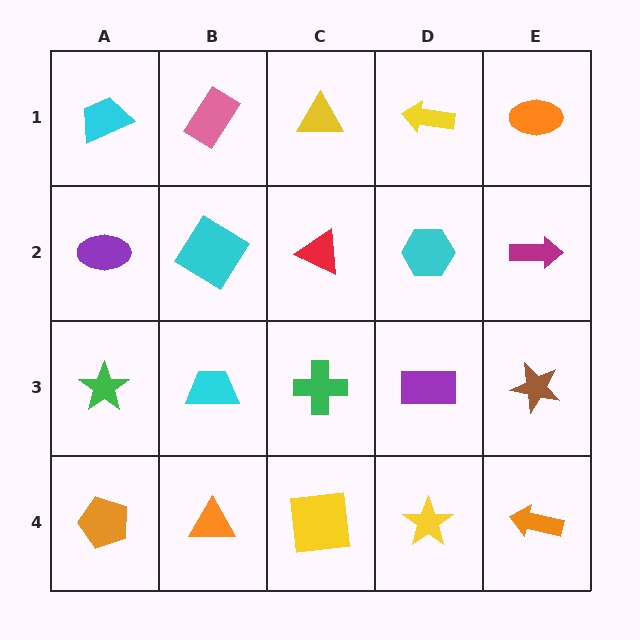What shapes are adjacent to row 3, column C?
A red triangle (row 2, column C), a yellow square (row 4, column C), a cyan trapezoid (row 3, column B), a purple rectangle (row 3, column D).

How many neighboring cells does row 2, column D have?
4.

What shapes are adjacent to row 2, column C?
A yellow triangle (row 1, column C), a green cross (row 3, column C), a cyan diamond (row 2, column B), a cyan hexagon (row 2, column D).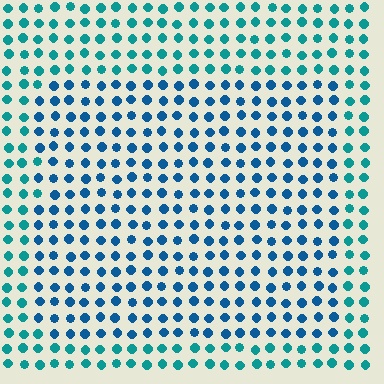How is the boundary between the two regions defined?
The boundary is defined purely by a slight shift in hue (about 29 degrees). Spacing, size, and orientation are identical on both sides.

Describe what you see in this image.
The image is filled with small teal elements in a uniform arrangement. A rectangle-shaped region is visible where the elements are tinted to a slightly different hue, forming a subtle color boundary.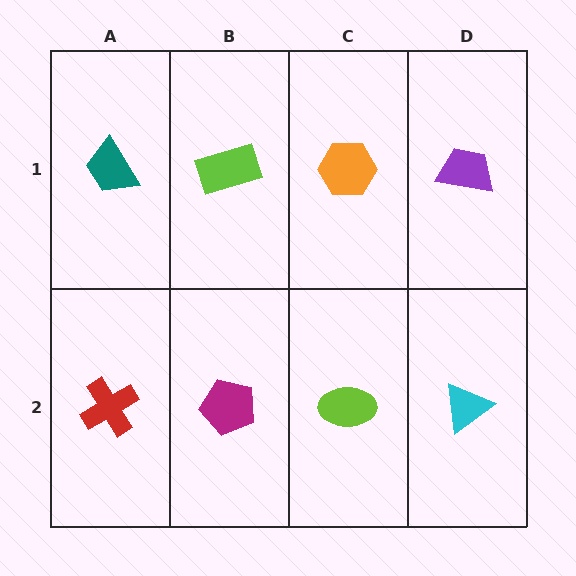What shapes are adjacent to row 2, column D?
A purple trapezoid (row 1, column D), a lime ellipse (row 2, column C).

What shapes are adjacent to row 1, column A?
A red cross (row 2, column A), a lime rectangle (row 1, column B).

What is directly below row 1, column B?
A magenta pentagon.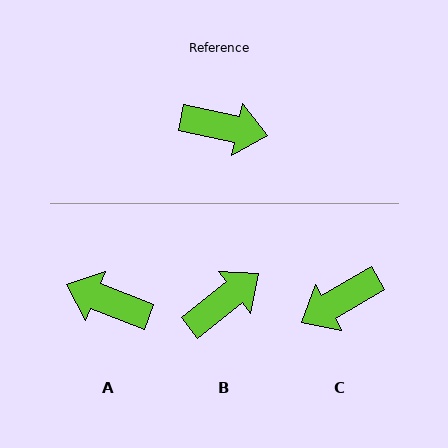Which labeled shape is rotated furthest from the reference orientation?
A, about 170 degrees away.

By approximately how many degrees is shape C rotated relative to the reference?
Approximately 138 degrees clockwise.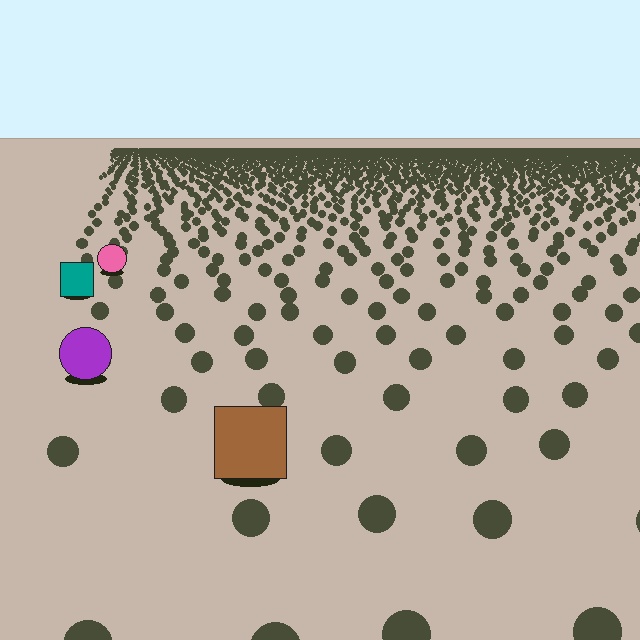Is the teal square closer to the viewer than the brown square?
No. The brown square is closer — you can tell from the texture gradient: the ground texture is coarser near it.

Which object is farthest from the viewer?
The pink circle is farthest from the viewer. It appears smaller and the ground texture around it is denser.